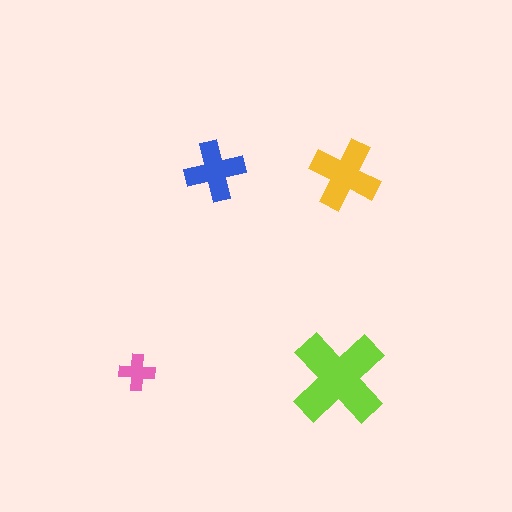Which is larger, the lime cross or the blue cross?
The lime one.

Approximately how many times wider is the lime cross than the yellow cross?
About 1.5 times wider.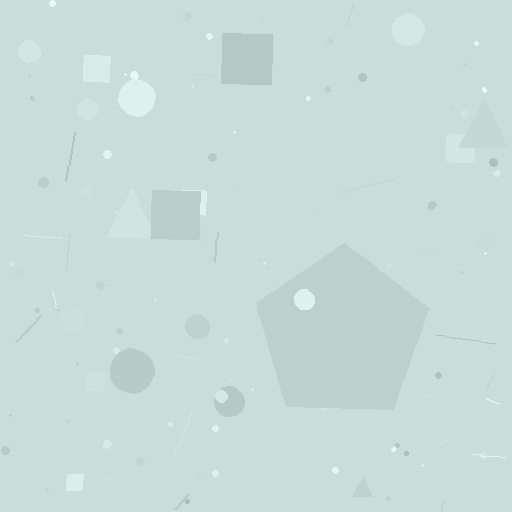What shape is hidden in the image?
A pentagon is hidden in the image.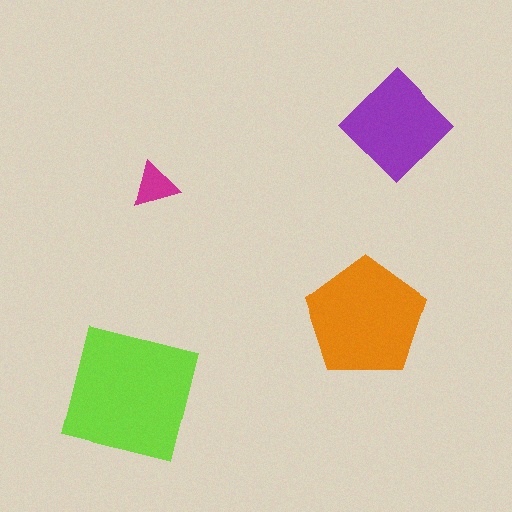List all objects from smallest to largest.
The magenta triangle, the purple diamond, the orange pentagon, the lime square.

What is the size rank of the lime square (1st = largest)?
1st.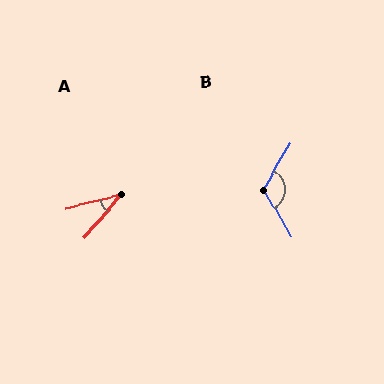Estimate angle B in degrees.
Approximately 120 degrees.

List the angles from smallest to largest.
A (35°), B (120°).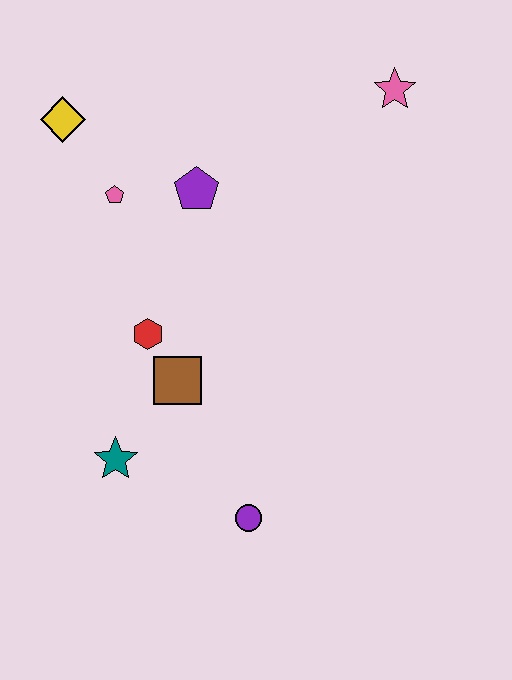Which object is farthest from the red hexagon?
The pink star is farthest from the red hexagon.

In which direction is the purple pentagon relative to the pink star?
The purple pentagon is to the left of the pink star.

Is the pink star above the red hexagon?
Yes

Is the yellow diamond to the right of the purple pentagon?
No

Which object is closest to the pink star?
The purple pentagon is closest to the pink star.